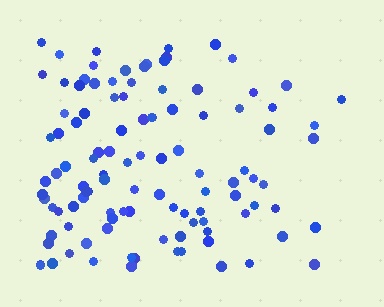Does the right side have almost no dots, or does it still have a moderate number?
Still a moderate number, just noticeably fewer than the left.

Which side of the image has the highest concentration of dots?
The left.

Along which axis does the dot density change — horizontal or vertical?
Horizontal.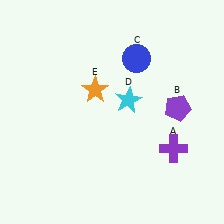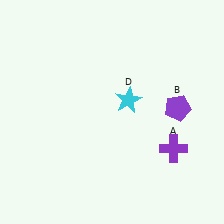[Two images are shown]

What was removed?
The blue circle (C), the orange star (E) were removed in Image 2.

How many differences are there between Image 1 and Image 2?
There are 2 differences between the two images.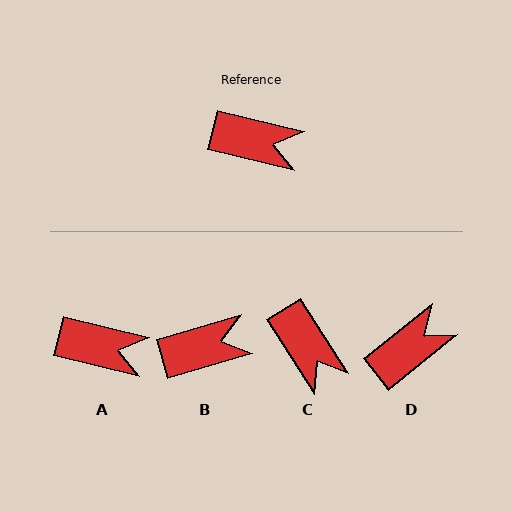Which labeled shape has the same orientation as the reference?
A.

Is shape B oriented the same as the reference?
No, it is off by about 30 degrees.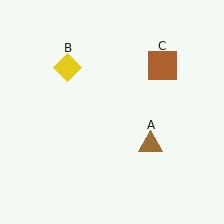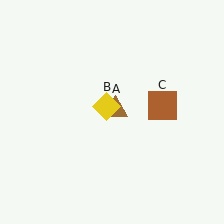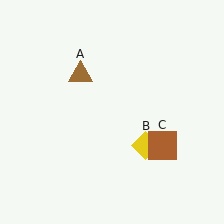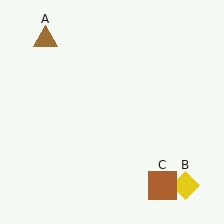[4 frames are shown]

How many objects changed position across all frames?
3 objects changed position: brown triangle (object A), yellow diamond (object B), brown square (object C).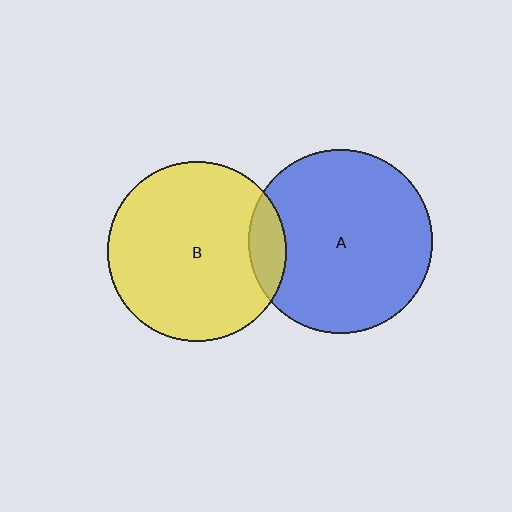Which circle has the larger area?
Circle A (blue).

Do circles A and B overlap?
Yes.